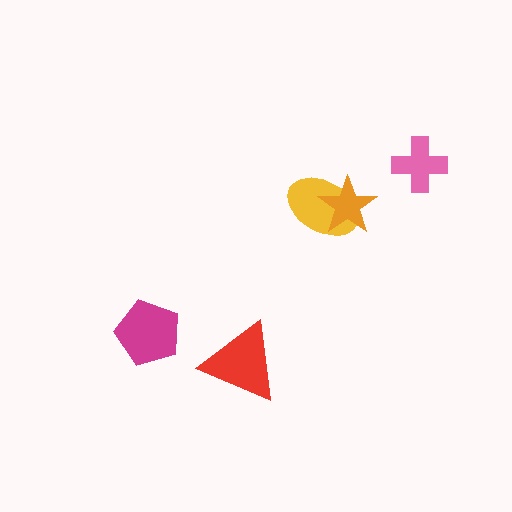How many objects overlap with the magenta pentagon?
0 objects overlap with the magenta pentagon.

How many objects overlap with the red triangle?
0 objects overlap with the red triangle.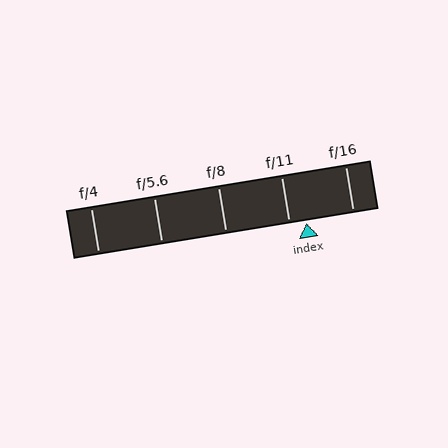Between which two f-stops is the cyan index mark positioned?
The index mark is between f/11 and f/16.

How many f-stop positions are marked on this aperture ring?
There are 5 f-stop positions marked.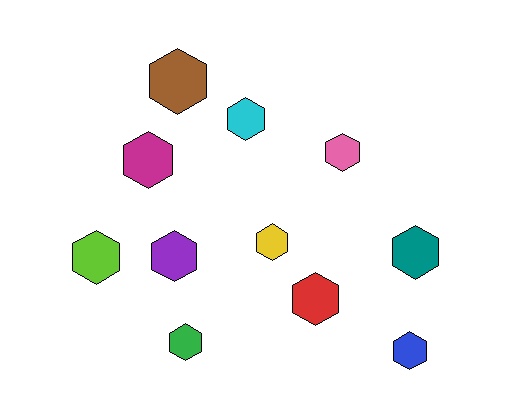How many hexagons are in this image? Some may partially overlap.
There are 11 hexagons.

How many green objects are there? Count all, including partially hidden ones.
There is 1 green object.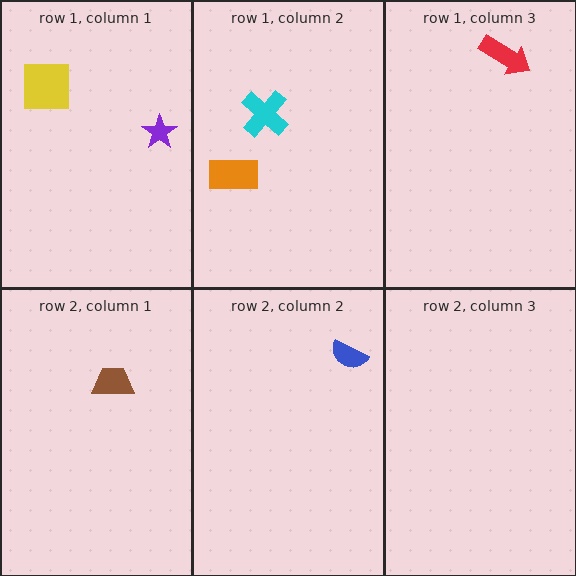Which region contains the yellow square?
The row 1, column 1 region.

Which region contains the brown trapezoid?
The row 2, column 1 region.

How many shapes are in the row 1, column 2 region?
2.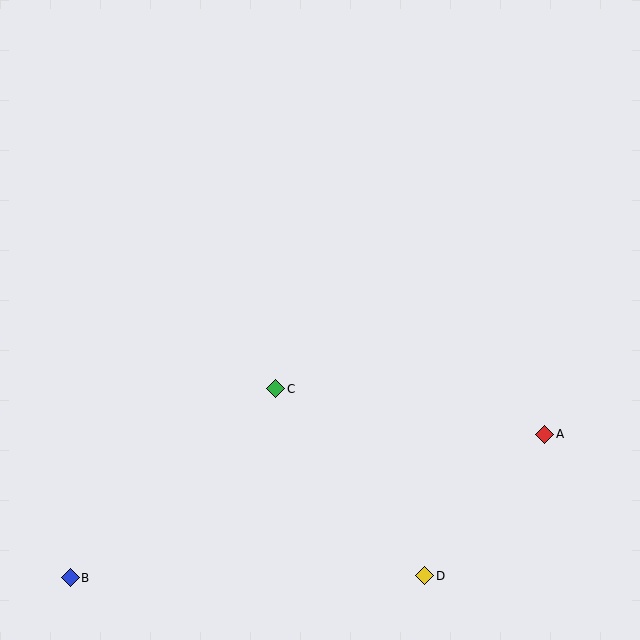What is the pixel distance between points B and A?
The distance between B and A is 495 pixels.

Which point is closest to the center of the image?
Point C at (276, 389) is closest to the center.